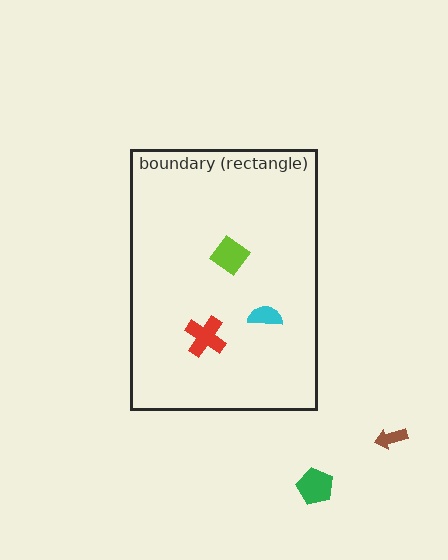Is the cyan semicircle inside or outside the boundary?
Inside.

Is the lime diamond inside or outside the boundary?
Inside.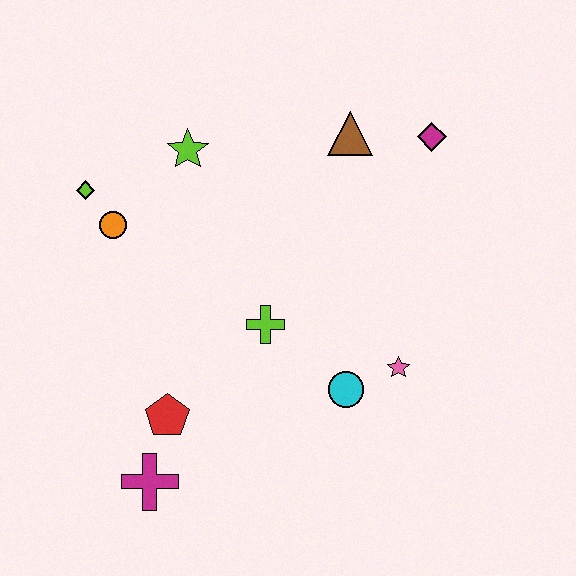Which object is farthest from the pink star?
The lime diamond is farthest from the pink star.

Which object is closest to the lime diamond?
The orange circle is closest to the lime diamond.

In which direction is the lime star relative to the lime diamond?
The lime star is to the right of the lime diamond.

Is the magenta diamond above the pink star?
Yes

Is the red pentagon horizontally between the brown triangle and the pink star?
No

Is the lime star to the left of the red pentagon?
No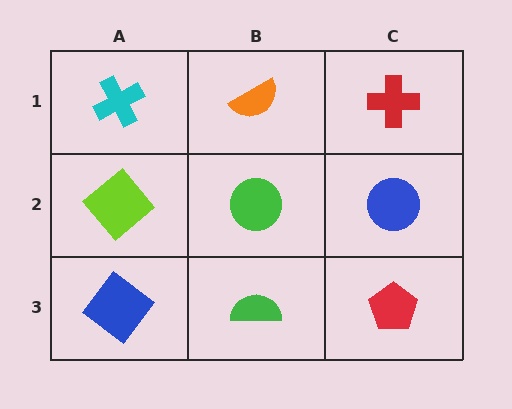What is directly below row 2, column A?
A blue diamond.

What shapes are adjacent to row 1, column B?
A green circle (row 2, column B), a cyan cross (row 1, column A), a red cross (row 1, column C).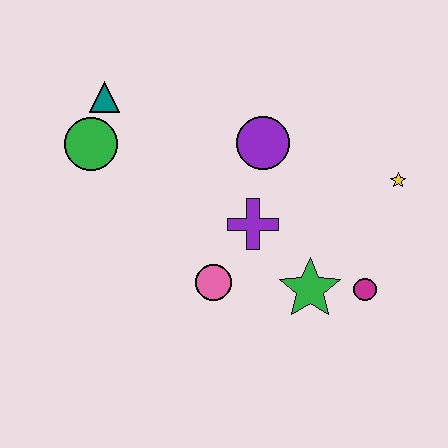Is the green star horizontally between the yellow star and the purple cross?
Yes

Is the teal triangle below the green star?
No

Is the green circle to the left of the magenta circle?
Yes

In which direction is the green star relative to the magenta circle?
The green star is to the left of the magenta circle.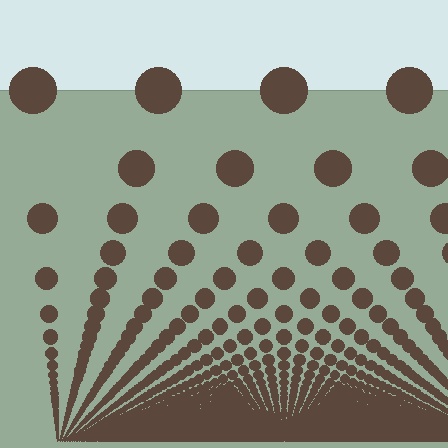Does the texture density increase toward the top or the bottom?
Density increases toward the bottom.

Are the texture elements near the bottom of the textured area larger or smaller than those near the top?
Smaller. The gradient is inverted — elements near the bottom are smaller and denser.